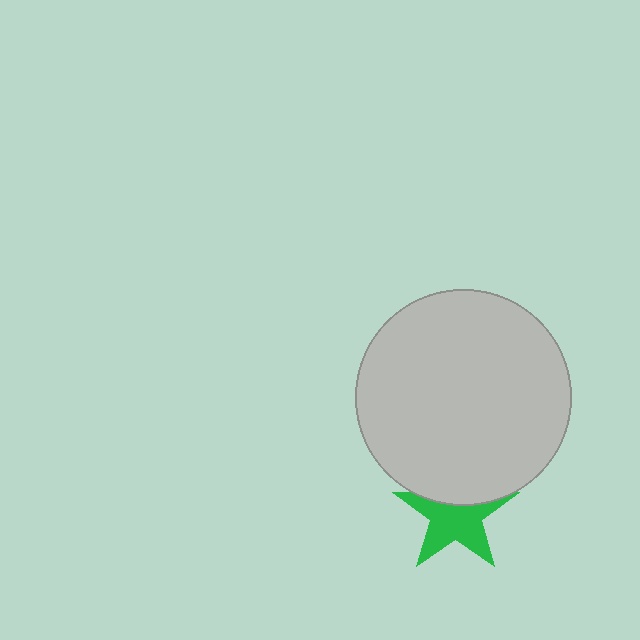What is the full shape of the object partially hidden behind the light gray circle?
The partially hidden object is a green star.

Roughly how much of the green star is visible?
Most of it is visible (roughly 66%).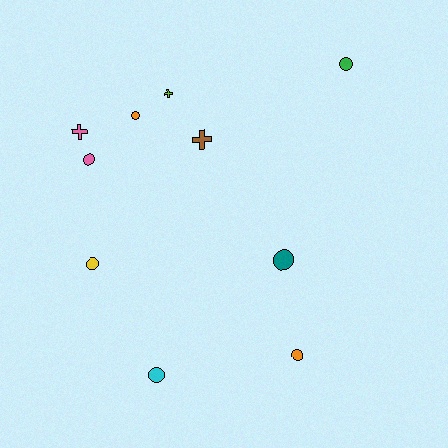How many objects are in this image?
There are 10 objects.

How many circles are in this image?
There are 7 circles.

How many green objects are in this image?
There is 1 green object.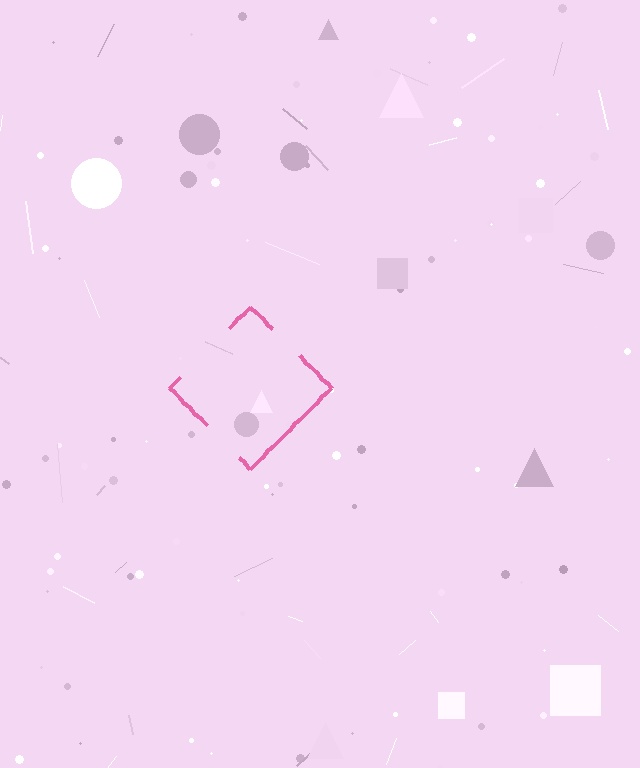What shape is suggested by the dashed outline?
The dashed outline suggests a diamond.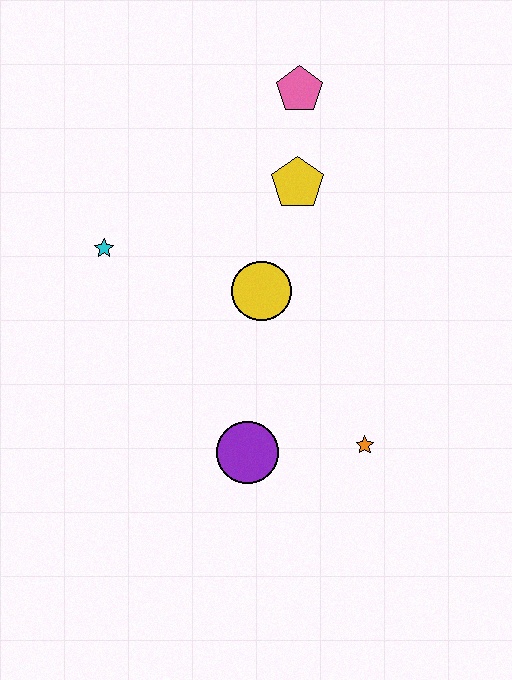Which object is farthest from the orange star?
The pink pentagon is farthest from the orange star.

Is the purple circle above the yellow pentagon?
No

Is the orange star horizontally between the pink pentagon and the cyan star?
No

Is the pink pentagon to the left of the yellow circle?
No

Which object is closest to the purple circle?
The orange star is closest to the purple circle.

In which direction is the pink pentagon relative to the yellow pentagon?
The pink pentagon is above the yellow pentagon.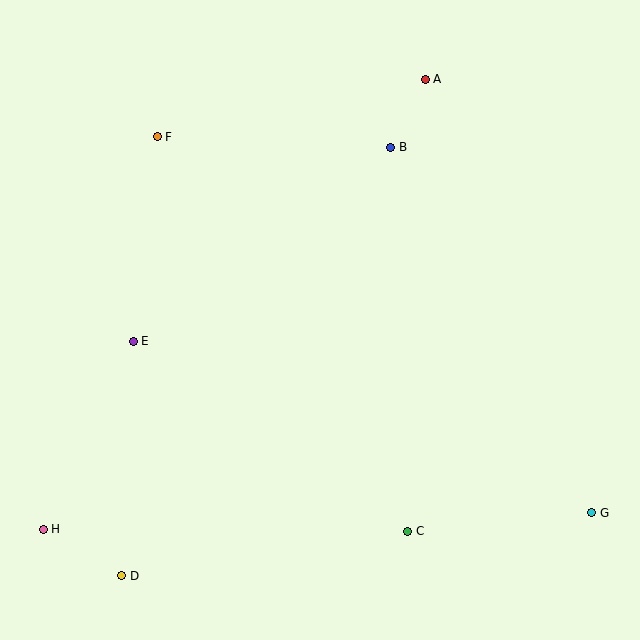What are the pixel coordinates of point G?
Point G is at (592, 513).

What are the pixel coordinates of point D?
Point D is at (121, 576).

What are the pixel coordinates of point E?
Point E is at (133, 341).